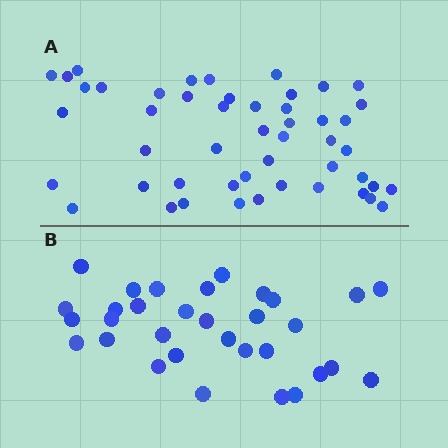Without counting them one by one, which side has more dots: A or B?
Region A (the top region) has more dots.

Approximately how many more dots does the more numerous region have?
Region A has approximately 15 more dots than region B.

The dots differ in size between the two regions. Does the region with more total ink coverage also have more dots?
No. Region B has more total ink coverage because its dots are larger, but region A actually contains more individual dots. Total area can be misleading — the number of items is what matters here.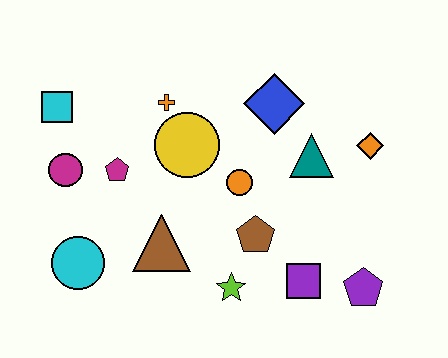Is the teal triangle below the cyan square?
Yes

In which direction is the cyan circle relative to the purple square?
The cyan circle is to the left of the purple square.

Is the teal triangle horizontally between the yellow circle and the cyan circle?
No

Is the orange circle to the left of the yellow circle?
No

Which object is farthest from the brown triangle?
The orange diamond is farthest from the brown triangle.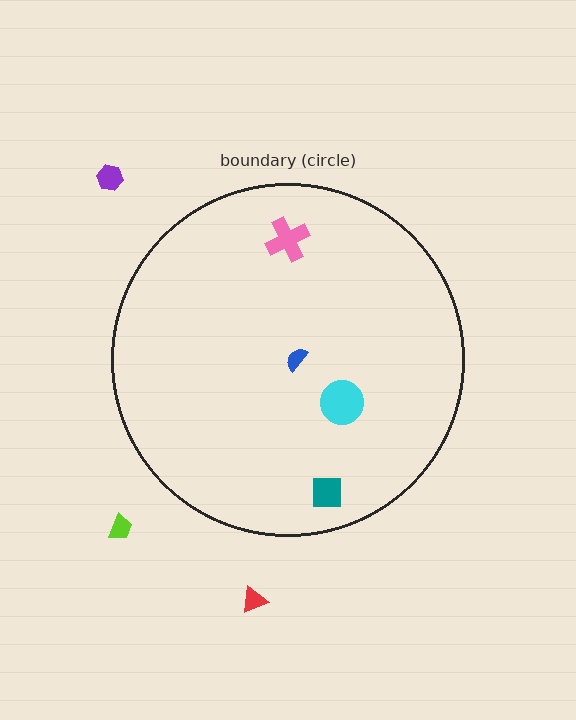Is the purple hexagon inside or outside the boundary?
Outside.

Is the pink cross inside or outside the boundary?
Inside.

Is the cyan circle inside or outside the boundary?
Inside.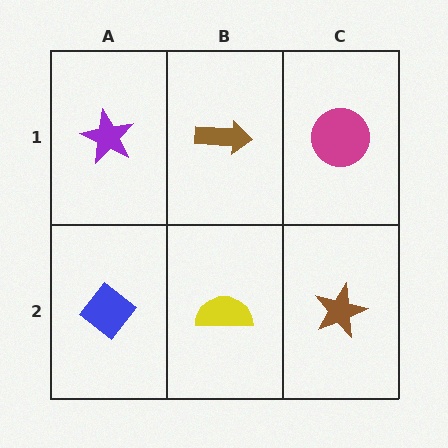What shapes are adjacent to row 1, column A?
A blue diamond (row 2, column A), a brown arrow (row 1, column B).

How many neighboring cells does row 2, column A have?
2.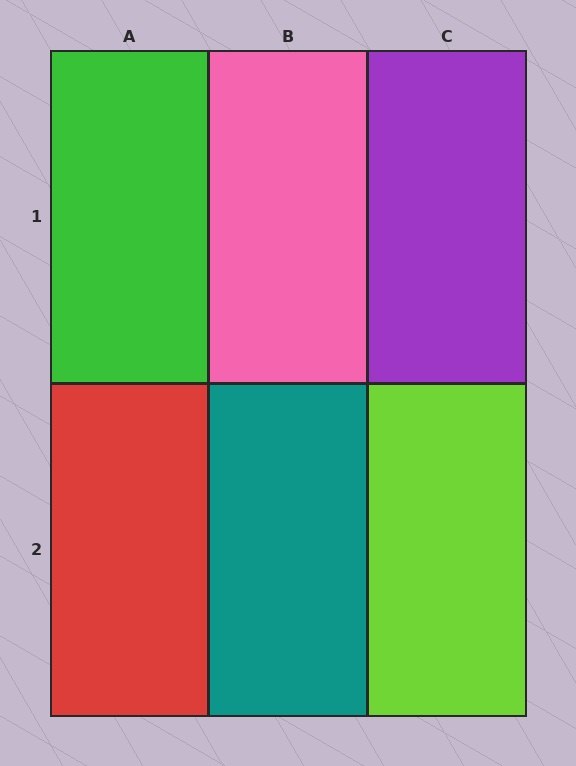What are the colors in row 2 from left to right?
Red, teal, lime.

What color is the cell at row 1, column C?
Purple.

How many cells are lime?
1 cell is lime.